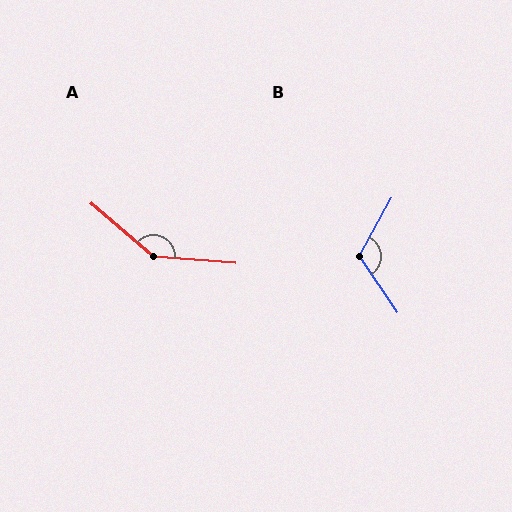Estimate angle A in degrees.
Approximately 144 degrees.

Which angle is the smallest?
B, at approximately 117 degrees.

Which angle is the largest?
A, at approximately 144 degrees.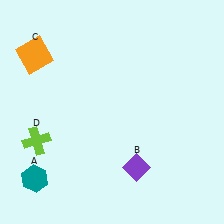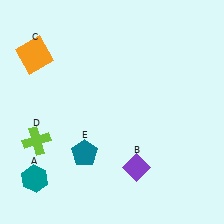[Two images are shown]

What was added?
A teal pentagon (E) was added in Image 2.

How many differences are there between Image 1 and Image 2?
There is 1 difference between the two images.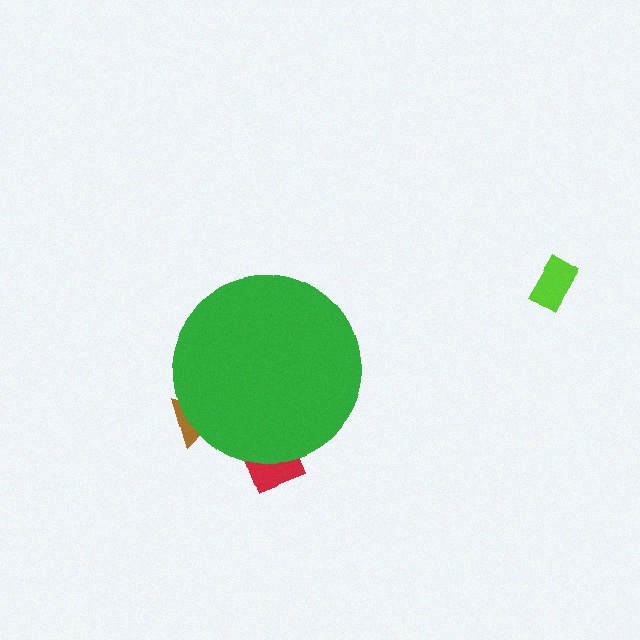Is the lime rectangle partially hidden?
No, the lime rectangle is fully visible.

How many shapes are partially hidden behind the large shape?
2 shapes are partially hidden.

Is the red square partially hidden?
Yes, the red square is partially hidden behind the green circle.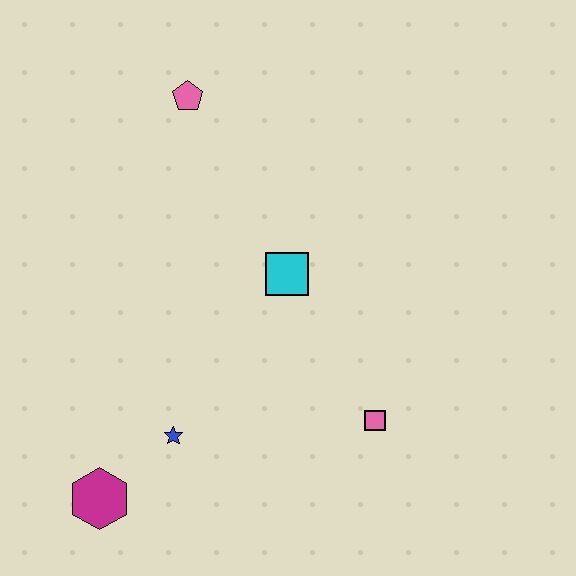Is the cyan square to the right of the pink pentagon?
Yes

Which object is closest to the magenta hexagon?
The blue star is closest to the magenta hexagon.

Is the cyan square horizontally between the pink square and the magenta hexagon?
Yes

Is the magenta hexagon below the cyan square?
Yes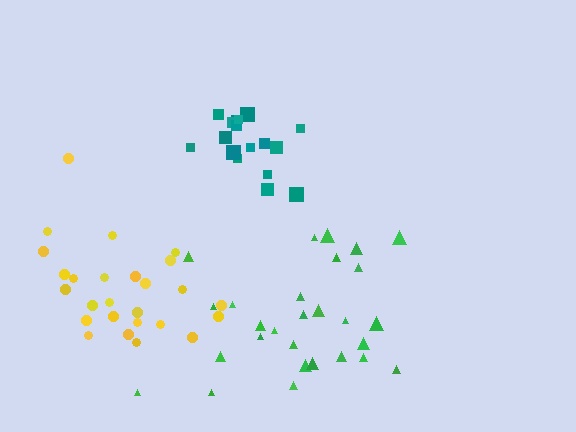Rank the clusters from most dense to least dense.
teal, yellow, green.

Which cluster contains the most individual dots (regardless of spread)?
Green (28).